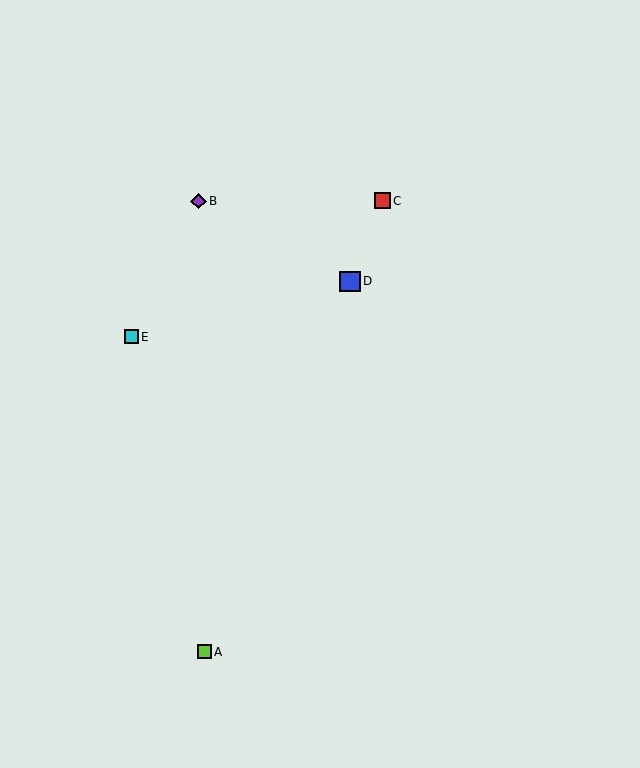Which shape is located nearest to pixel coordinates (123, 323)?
The cyan square (labeled E) at (131, 337) is nearest to that location.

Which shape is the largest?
The blue square (labeled D) is the largest.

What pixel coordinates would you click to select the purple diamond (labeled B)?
Click at (198, 201) to select the purple diamond B.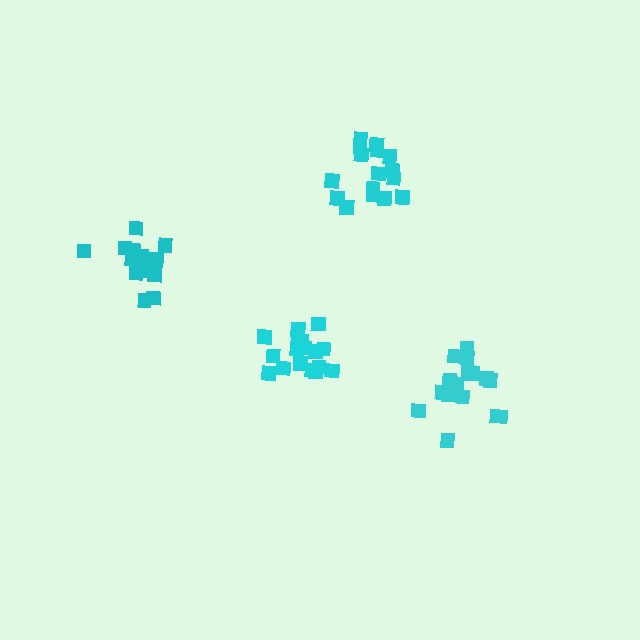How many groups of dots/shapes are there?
There are 4 groups.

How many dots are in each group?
Group 1: 16 dots, Group 2: 16 dots, Group 3: 17 dots, Group 4: 16 dots (65 total).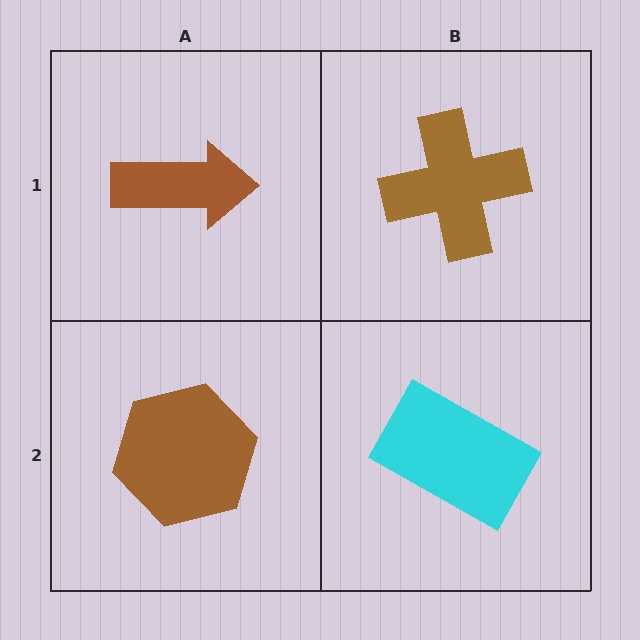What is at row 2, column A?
A brown hexagon.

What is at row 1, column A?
A brown arrow.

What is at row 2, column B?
A cyan rectangle.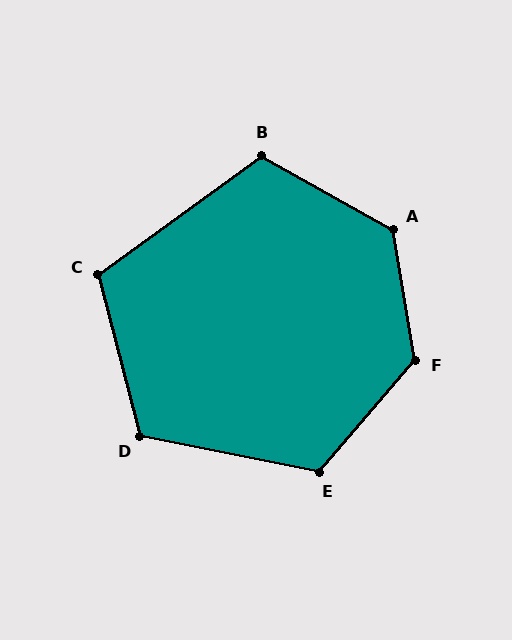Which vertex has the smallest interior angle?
C, at approximately 112 degrees.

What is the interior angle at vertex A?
Approximately 129 degrees (obtuse).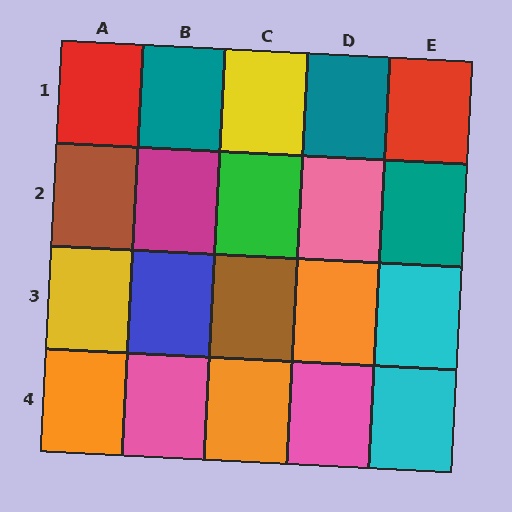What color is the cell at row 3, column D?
Orange.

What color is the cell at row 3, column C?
Brown.